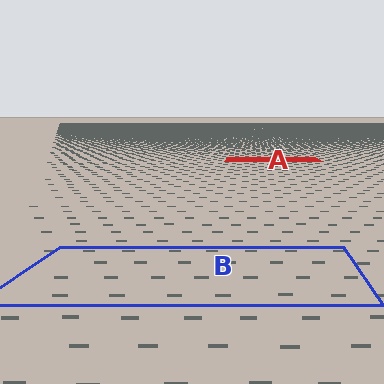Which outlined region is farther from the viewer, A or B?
Region A is farther from the viewer — the texture elements inside it appear smaller and more densely packed.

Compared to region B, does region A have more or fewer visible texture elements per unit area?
Region A has more texture elements per unit area — they are packed more densely because it is farther away.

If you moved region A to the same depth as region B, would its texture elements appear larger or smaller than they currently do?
They would appear larger. At a closer depth, the same texture elements are projected at a bigger on-screen size.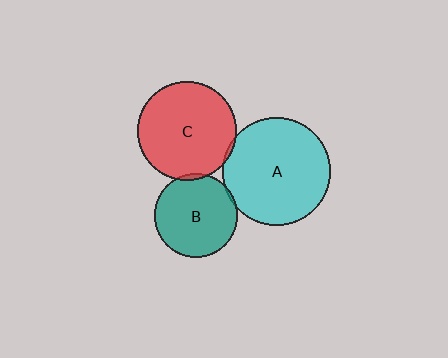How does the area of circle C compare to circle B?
Approximately 1.4 times.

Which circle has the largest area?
Circle A (cyan).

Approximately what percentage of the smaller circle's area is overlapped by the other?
Approximately 5%.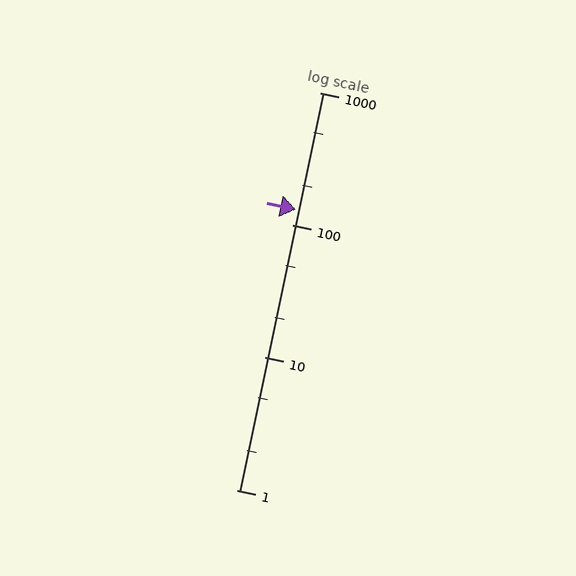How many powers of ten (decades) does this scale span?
The scale spans 3 decades, from 1 to 1000.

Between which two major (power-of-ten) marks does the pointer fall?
The pointer is between 100 and 1000.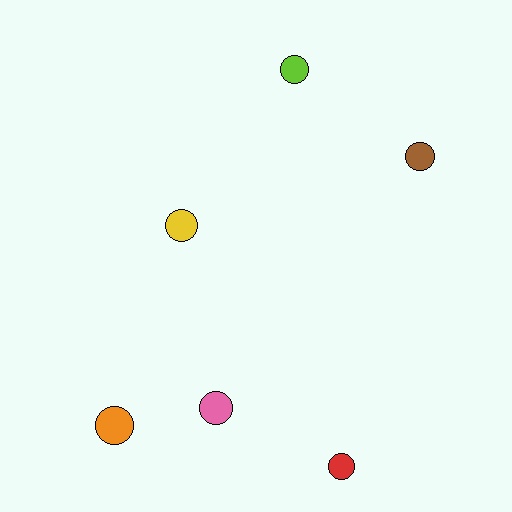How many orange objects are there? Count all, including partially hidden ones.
There is 1 orange object.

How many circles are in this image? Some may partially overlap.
There are 6 circles.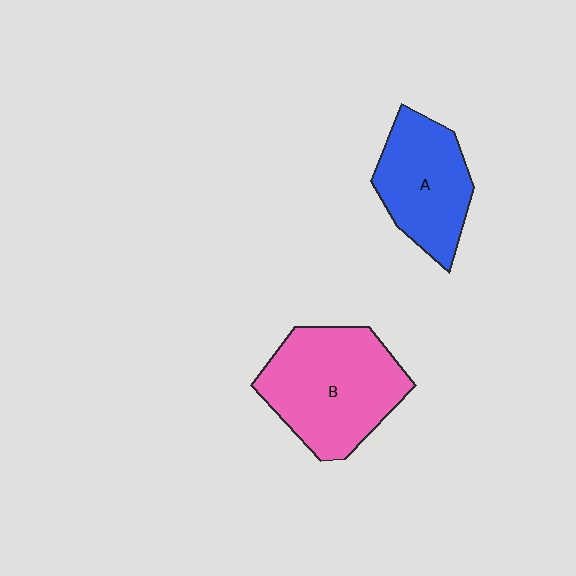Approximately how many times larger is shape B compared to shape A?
Approximately 1.4 times.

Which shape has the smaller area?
Shape A (blue).